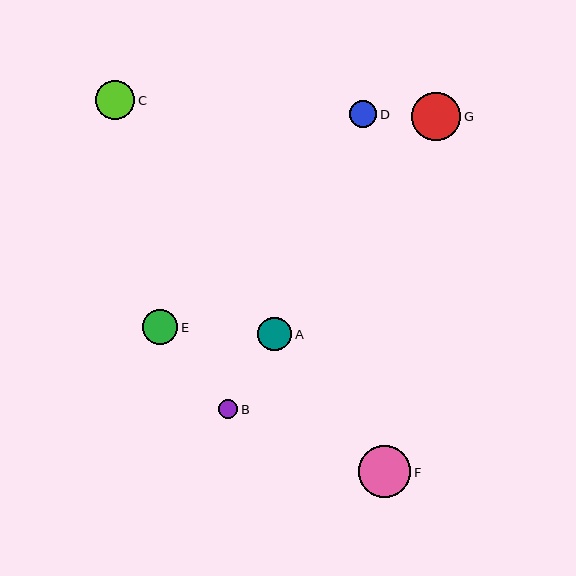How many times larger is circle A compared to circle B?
Circle A is approximately 1.8 times the size of circle B.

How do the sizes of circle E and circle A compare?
Circle E and circle A are approximately the same size.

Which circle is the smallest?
Circle B is the smallest with a size of approximately 19 pixels.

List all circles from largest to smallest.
From largest to smallest: F, G, C, E, A, D, B.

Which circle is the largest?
Circle F is the largest with a size of approximately 53 pixels.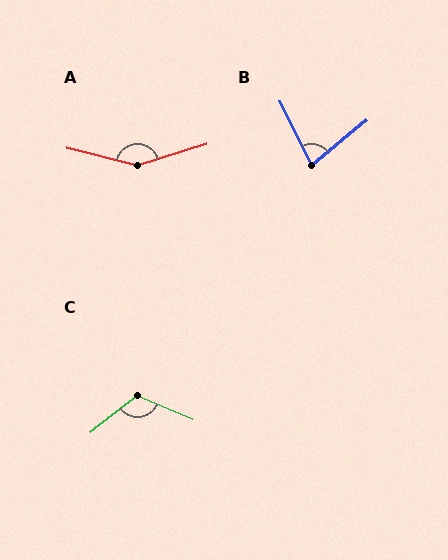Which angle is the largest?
A, at approximately 148 degrees.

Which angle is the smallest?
B, at approximately 77 degrees.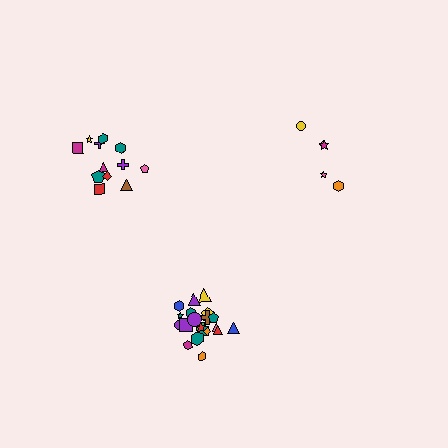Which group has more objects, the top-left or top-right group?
The top-left group.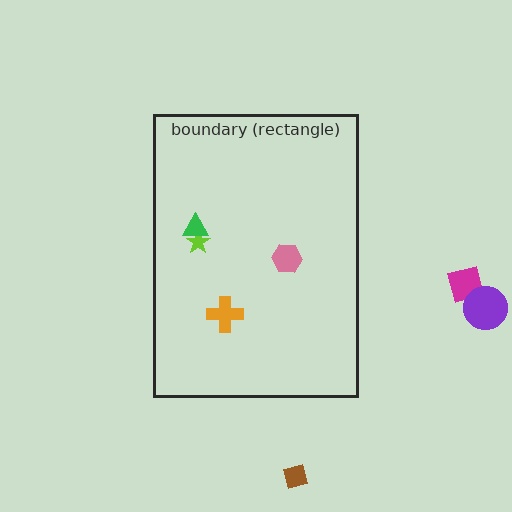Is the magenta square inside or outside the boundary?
Outside.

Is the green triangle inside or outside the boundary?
Inside.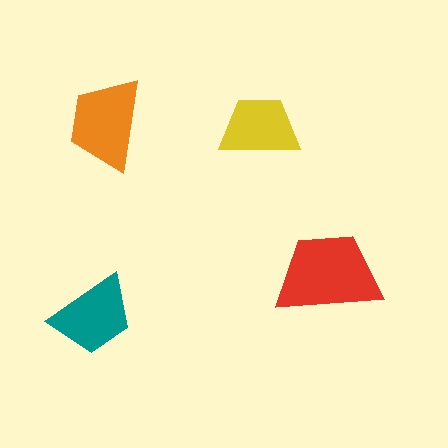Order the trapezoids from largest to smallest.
the red one, the orange one, the teal one, the yellow one.